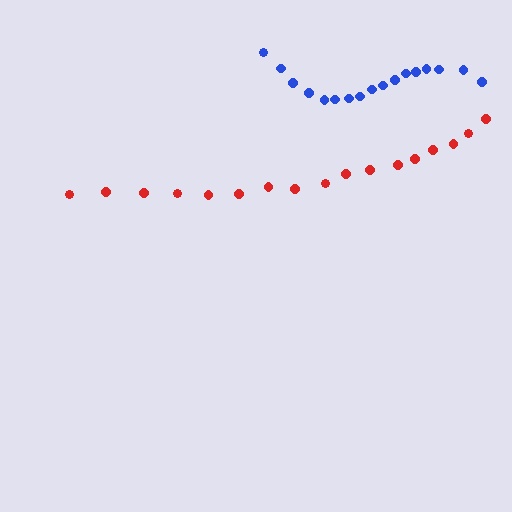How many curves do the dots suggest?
There are 2 distinct paths.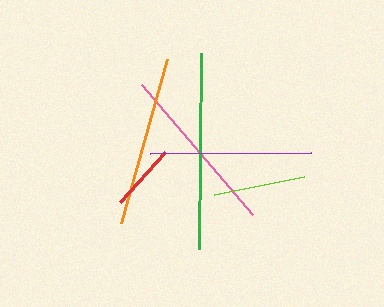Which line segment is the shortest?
The red line is the shortest at approximately 68 pixels.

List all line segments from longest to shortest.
From longest to shortest: green, pink, orange, purple, lime, red.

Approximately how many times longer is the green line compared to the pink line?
The green line is approximately 1.1 times the length of the pink line.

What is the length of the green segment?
The green segment is approximately 196 pixels long.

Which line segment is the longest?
The green line is the longest at approximately 196 pixels.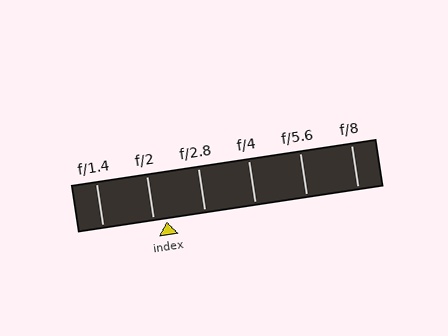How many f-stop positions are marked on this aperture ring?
There are 6 f-stop positions marked.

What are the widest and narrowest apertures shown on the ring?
The widest aperture shown is f/1.4 and the narrowest is f/8.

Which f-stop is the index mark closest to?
The index mark is closest to f/2.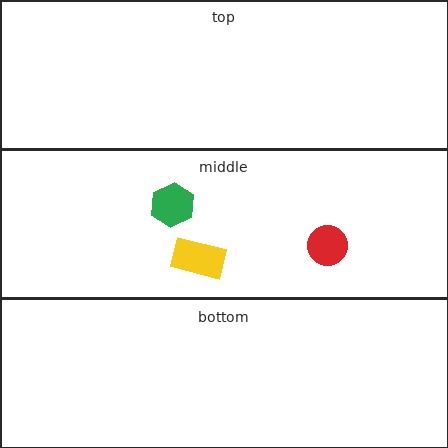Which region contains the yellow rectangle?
The middle region.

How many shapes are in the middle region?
3.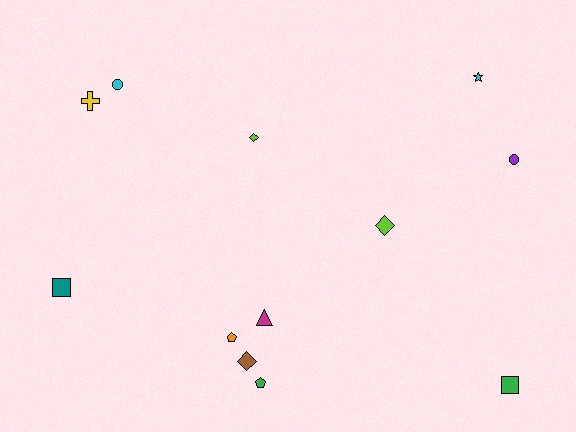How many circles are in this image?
There are 2 circles.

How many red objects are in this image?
There are no red objects.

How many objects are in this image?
There are 12 objects.